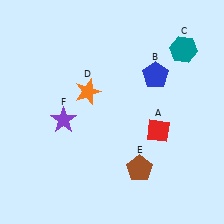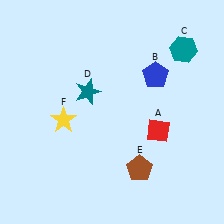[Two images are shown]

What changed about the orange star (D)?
In Image 1, D is orange. In Image 2, it changed to teal.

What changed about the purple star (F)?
In Image 1, F is purple. In Image 2, it changed to yellow.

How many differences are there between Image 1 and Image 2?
There are 2 differences between the two images.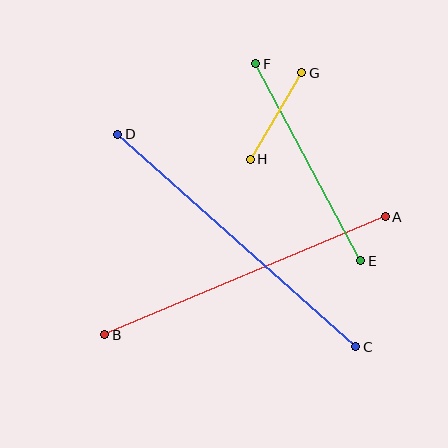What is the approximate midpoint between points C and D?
The midpoint is at approximately (237, 240) pixels.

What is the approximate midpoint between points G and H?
The midpoint is at approximately (276, 116) pixels.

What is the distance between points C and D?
The distance is approximately 319 pixels.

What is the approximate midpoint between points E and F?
The midpoint is at approximately (308, 162) pixels.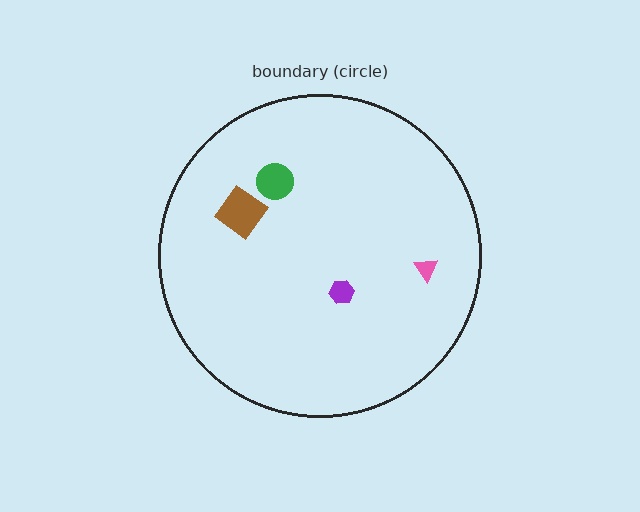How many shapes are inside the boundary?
4 inside, 0 outside.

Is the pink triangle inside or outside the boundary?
Inside.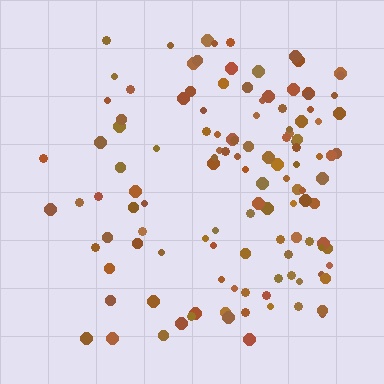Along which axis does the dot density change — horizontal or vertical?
Horizontal.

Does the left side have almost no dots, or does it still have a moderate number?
Still a moderate number, just noticeably fewer than the right.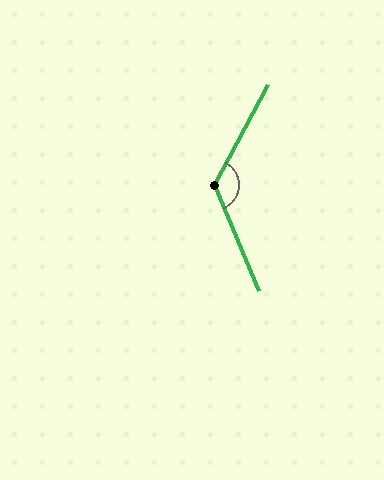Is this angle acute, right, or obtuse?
It is obtuse.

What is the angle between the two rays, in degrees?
Approximately 129 degrees.